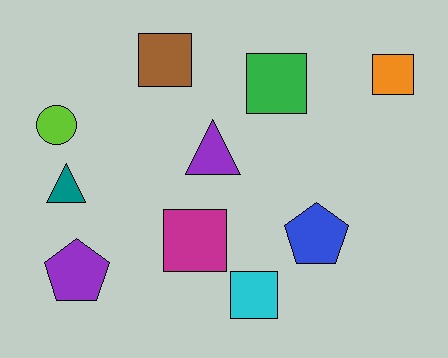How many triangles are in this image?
There are 2 triangles.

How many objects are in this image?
There are 10 objects.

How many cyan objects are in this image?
There is 1 cyan object.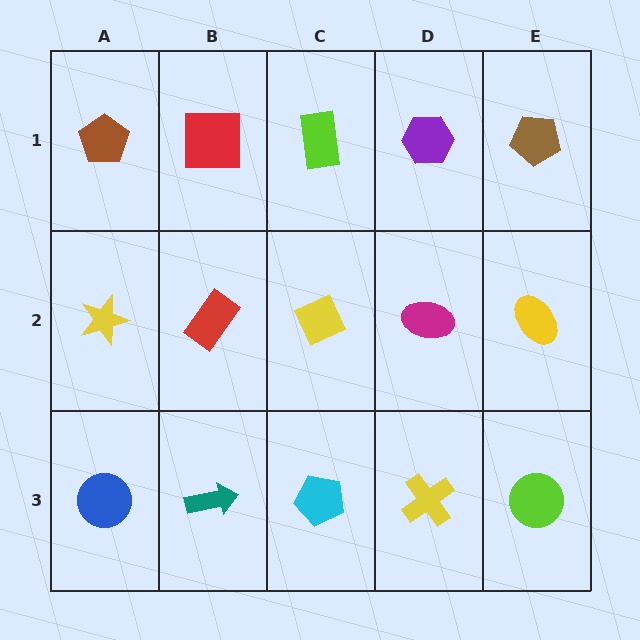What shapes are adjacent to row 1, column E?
A yellow ellipse (row 2, column E), a purple hexagon (row 1, column D).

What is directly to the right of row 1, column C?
A purple hexagon.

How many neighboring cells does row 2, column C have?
4.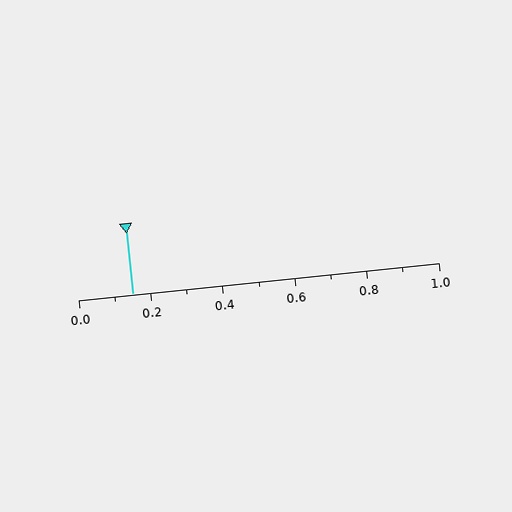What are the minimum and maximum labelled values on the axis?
The axis runs from 0.0 to 1.0.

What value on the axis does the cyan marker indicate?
The marker indicates approximately 0.15.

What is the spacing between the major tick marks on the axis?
The major ticks are spaced 0.2 apart.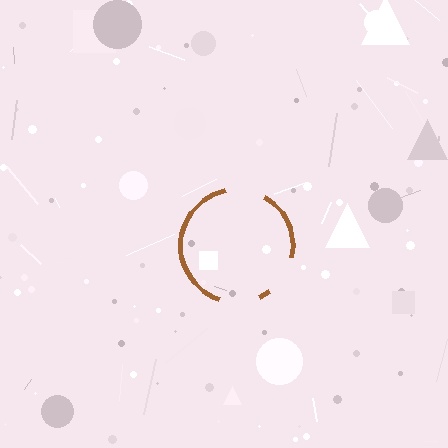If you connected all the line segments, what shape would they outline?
They would outline a circle.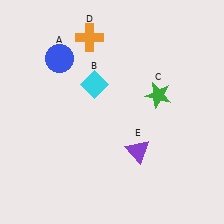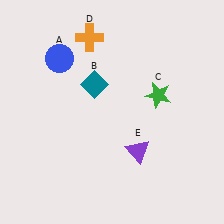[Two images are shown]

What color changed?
The diamond (B) changed from cyan in Image 1 to teal in Image 2.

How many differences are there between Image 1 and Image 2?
There is 1 difference between the two images.